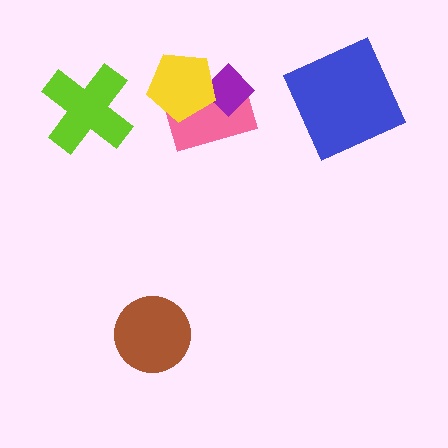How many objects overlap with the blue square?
0 objects overlap with the blue square.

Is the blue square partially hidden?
No, no other shape covers it.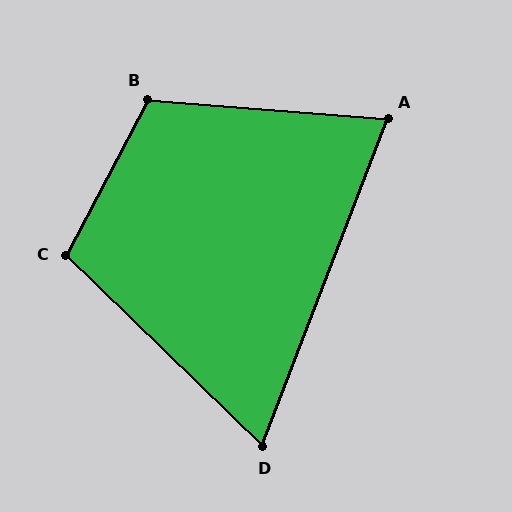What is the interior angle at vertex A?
Approximately 74 degrees (acute).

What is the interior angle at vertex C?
Approximately 106 degrees (obtuse).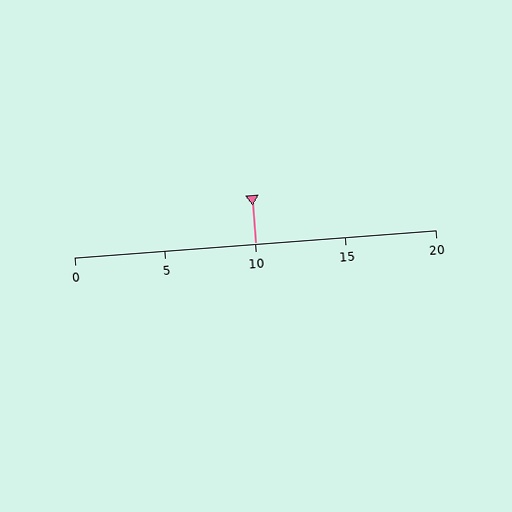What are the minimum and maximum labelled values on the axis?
The axis runs from 0 to 20.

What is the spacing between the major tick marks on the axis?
The major ticks are spaced 5 apart.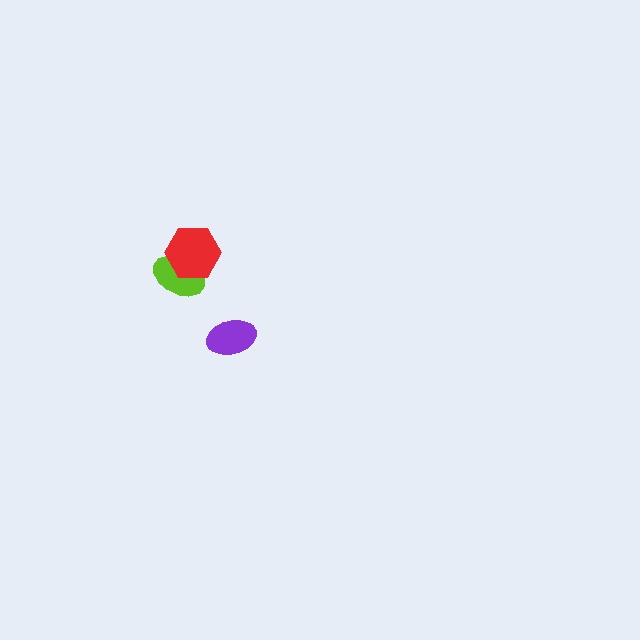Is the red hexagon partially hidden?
No, no other shape covers it.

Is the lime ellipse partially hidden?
Yes, it is partially covered by another shape.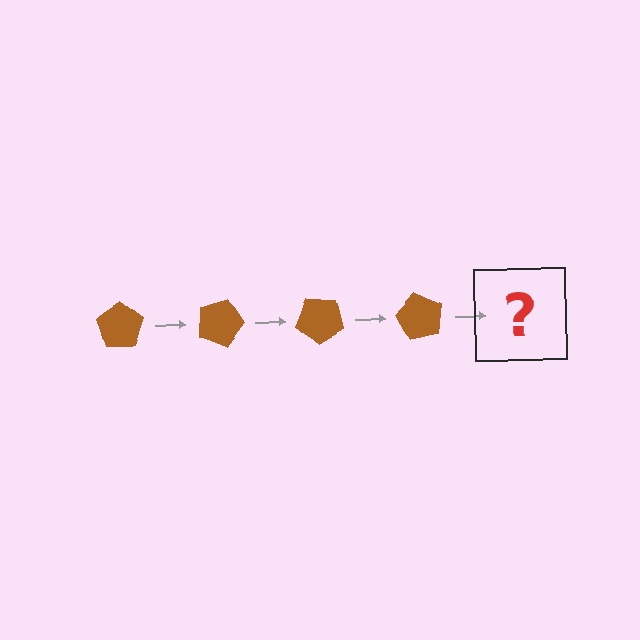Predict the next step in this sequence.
The next step is a brown pentagon rotated 80 degrees.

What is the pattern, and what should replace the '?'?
The pattern is that the pentagon rotates 20 degrees each step. The '?' should be a brown pentagon rotated 80 degrees.